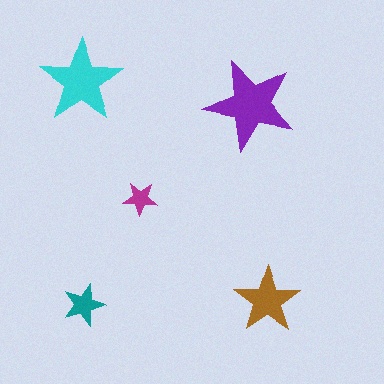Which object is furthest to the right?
The brown star is rightmost.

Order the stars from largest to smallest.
the purple one, the cyan one, the brown one, the teal one, the magenta one.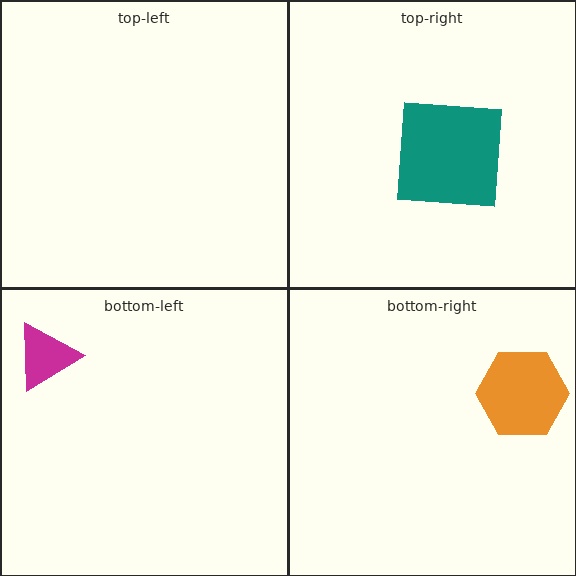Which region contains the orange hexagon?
The bottom-right region.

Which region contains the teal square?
The top-right region.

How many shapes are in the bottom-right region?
1.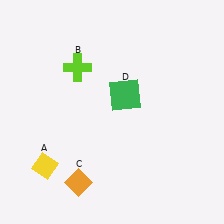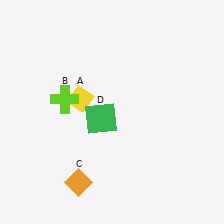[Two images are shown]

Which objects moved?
The objects that moved are: the yellow diamond (A), the lime cross (B), the green square (D).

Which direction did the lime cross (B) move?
The lime cross (B) moved down.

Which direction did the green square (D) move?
The green square (D) moved left.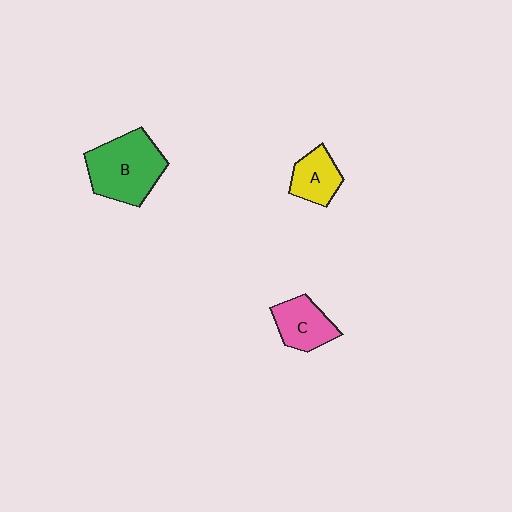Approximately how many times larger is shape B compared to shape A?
Approximately 2.0 times.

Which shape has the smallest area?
Shape A (yellow).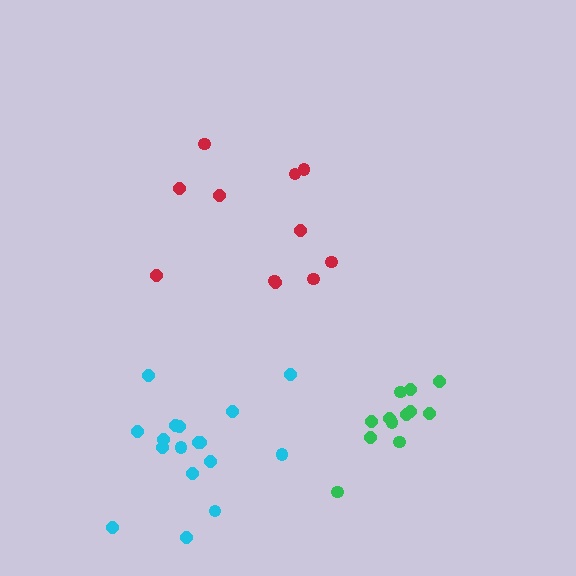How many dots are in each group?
Group 1: 17 dots, Group 2: 11 dots, Group 3: 12 dots (40 total).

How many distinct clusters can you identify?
There are 3 distinct clusters.